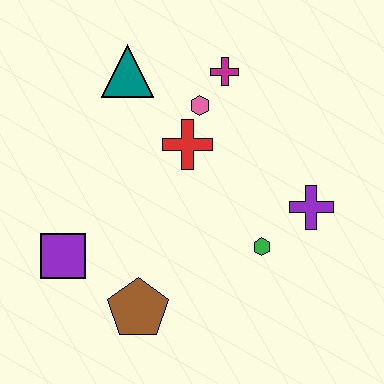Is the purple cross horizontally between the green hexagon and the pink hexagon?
No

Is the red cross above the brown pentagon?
Yes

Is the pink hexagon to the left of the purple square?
No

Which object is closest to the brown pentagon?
The purple square is closest to the brown pentagon.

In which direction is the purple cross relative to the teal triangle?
The purple cross is to the right of the teal triangle.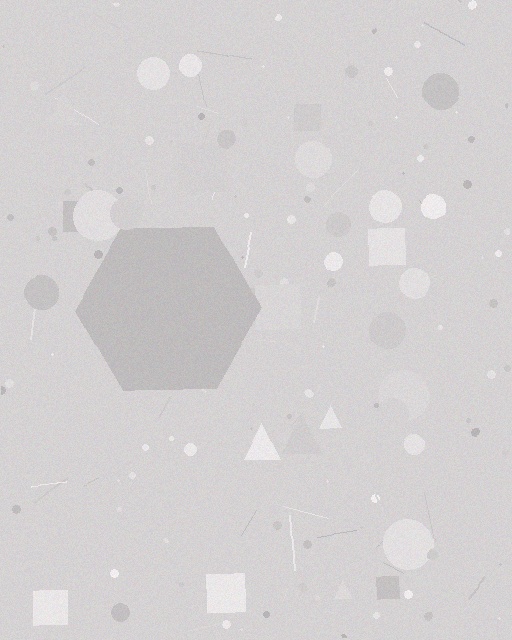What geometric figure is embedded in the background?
A hexagon is embedded in the background.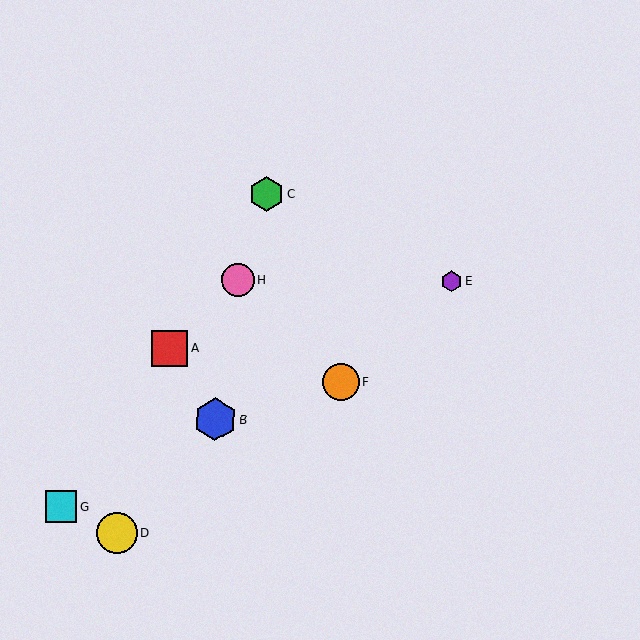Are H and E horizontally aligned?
Yes, both are at y≈280.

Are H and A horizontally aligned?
No, H is at y≈280 and A is at y≈349.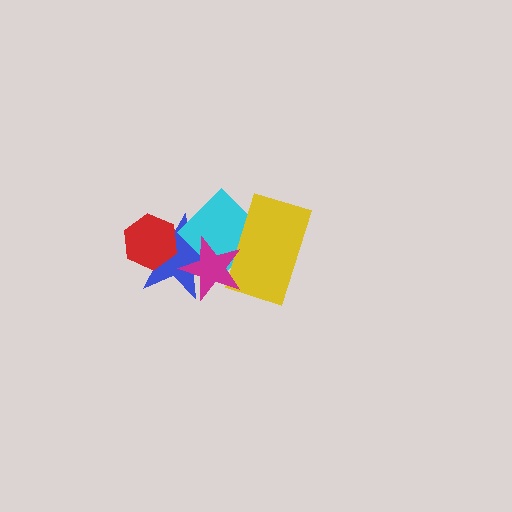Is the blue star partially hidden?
Yes, it is partially covered by another shape.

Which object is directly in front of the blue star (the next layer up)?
The red hexagon is directly in front of the blue star.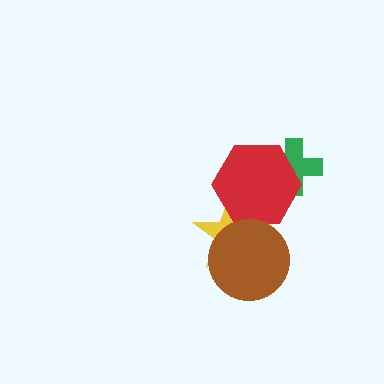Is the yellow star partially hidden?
Yes, it is partially covered by another shape.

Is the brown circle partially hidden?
No, no other shape covers it.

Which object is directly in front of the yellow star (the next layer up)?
The red hexagon is directly in front of the yellow star.